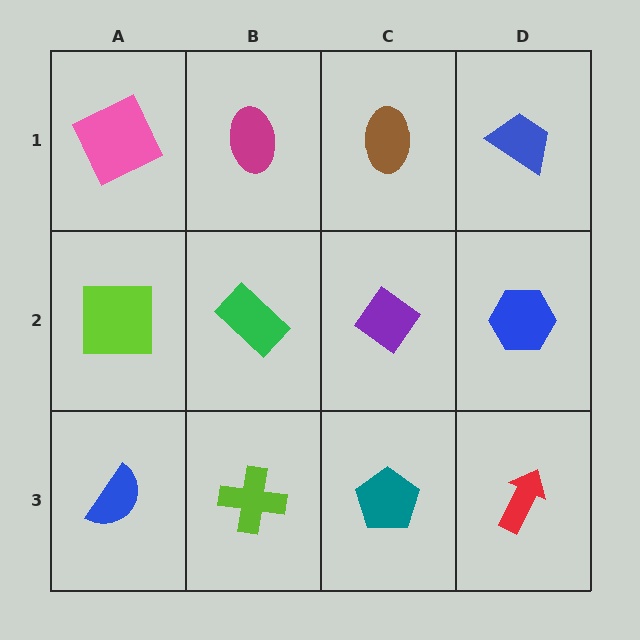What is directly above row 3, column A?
A lime square.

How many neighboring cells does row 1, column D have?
2.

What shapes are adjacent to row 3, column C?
A purple diamond (row 2, column C), a lime cross (row 3, column B), a red arrow (row 3, column D).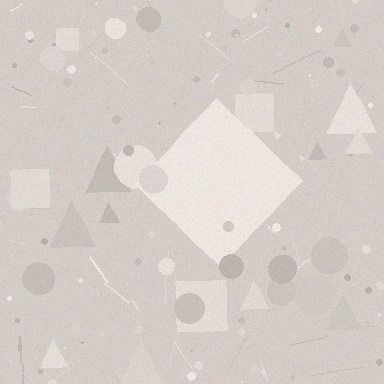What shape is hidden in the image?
A diamond is hidden in the image.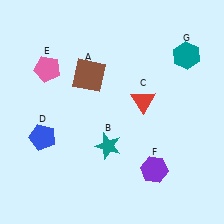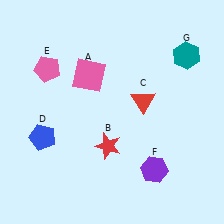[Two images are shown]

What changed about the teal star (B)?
In Image 1, B is teal. In Image 2, it changed to red.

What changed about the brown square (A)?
In Image 1, A is brown. In Image 2, it changed to pink.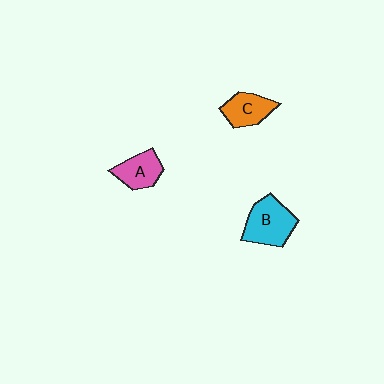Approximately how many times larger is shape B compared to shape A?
Approximately 1.4 times.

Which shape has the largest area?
Shape B (cyan).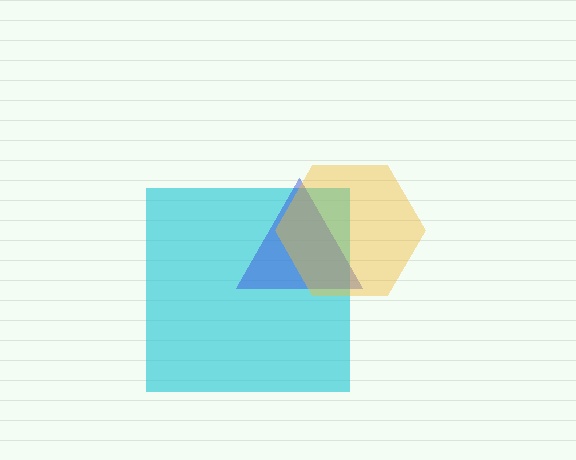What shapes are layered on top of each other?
The layered shapes are: a cyan square, a blue triangle, a yellow hexagon.